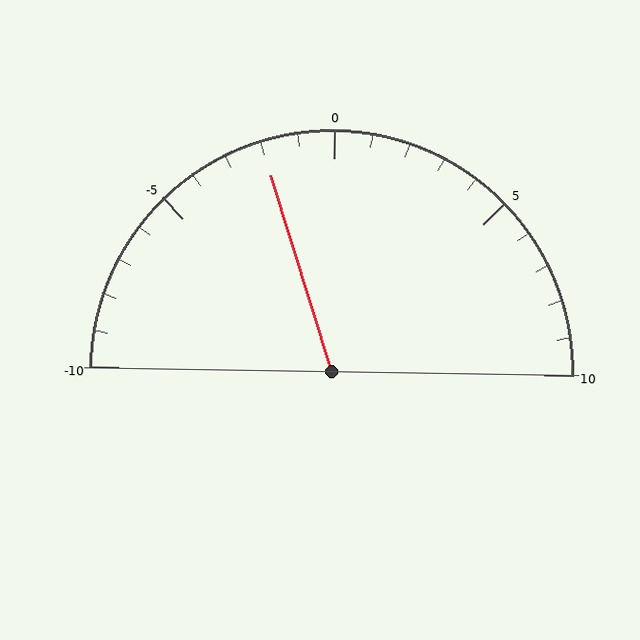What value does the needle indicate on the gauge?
The needle indicates approximately -2.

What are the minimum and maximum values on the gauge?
The gauge ranges from -10 to 10.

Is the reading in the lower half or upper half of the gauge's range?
The reading is in the lower half of the range (-10 to 10).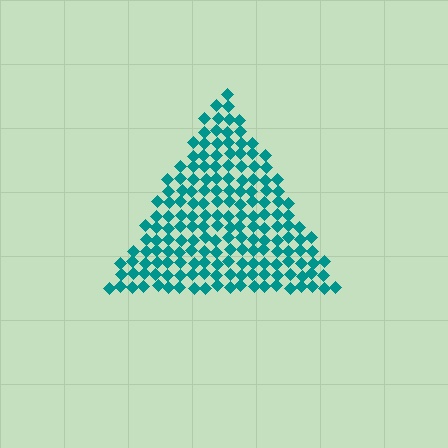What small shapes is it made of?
It is made of small diamonds.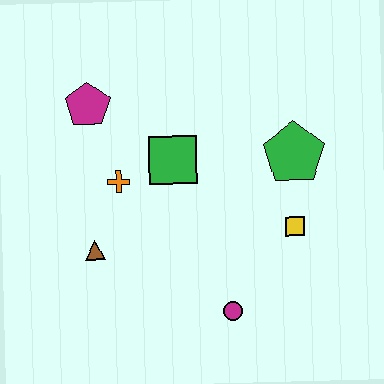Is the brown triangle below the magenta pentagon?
Yes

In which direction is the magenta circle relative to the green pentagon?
The magenta circle is below the green pentagon.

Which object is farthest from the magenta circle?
The magenta pentagon is farthest from the magenta circle.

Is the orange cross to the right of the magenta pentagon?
Yes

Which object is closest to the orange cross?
The green square is closest to the orange cross.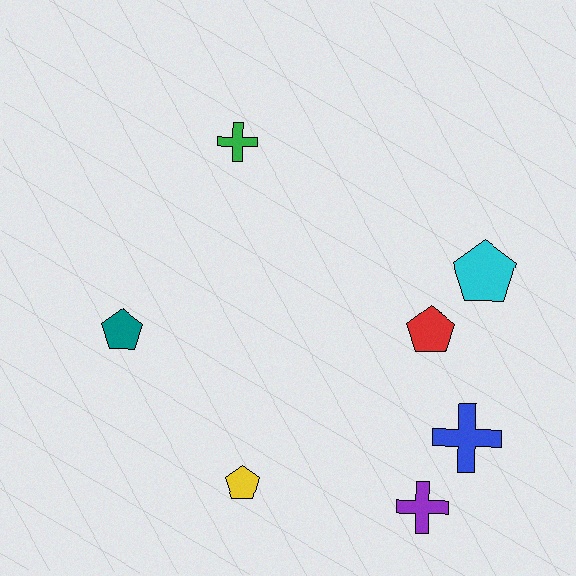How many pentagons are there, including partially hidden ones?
There are 4 pentagons.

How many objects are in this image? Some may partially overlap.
There are 7 objects.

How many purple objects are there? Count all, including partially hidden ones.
There is 1 purple object.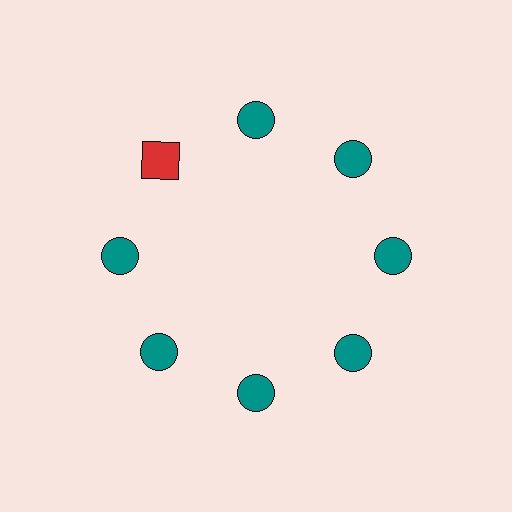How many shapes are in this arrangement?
There are 8 shapes arranged in a ring pattern.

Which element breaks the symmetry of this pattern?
The red square at roughly the 10 o'clock position breaks the symmetry. All other shapes are teal circles.